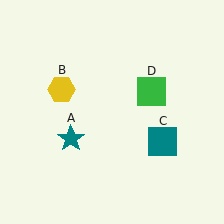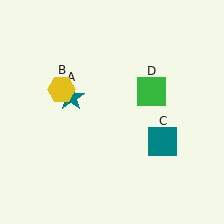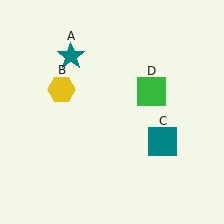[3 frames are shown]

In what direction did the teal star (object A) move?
The teal star (object A) moved up.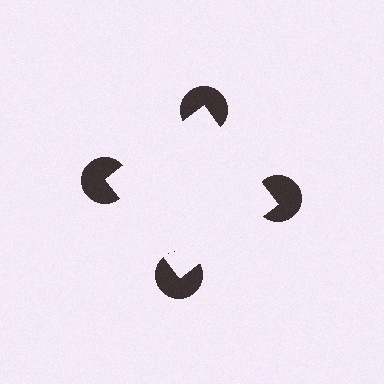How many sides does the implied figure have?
4 sides.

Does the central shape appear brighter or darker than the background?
It typically appears slightly brighter than the background, even though no actual brightness change is drawn.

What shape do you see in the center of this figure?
An illusory square — its edges are inferred from the aligned wedge cuts in the pac-man discs, not physically drawn.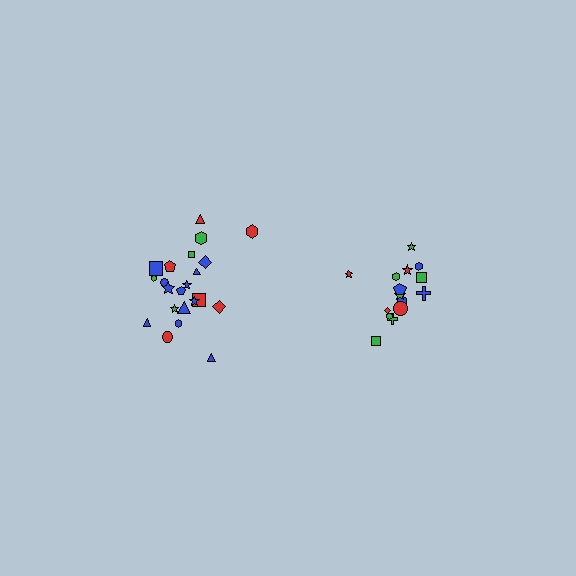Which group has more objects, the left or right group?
The left group.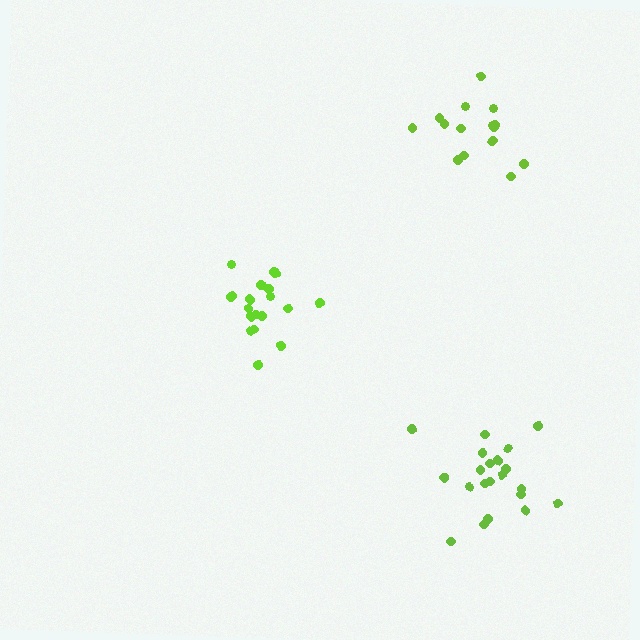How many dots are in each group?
Group 1: 20 dots, Group 2: 21 dots, Group 3: 15 dots (56 total).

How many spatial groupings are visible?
There are 3 spatial groupings.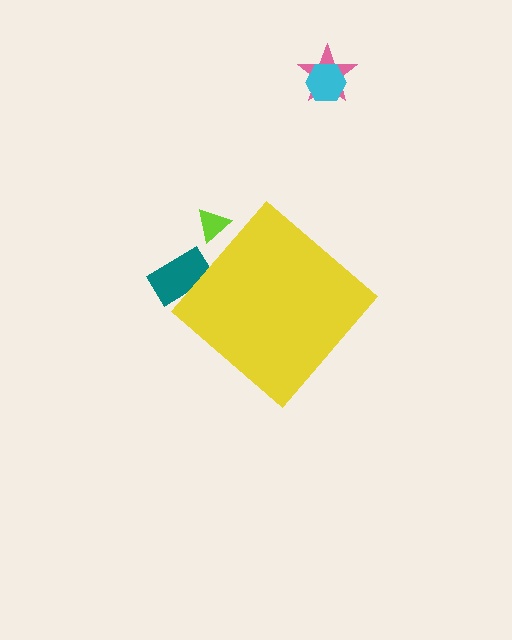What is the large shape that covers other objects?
A yellow diamond.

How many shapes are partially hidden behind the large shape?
2 shapes are partially hidden.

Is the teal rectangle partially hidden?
Yes, the teal rectangle is partially hidden behind the yellow diamond.